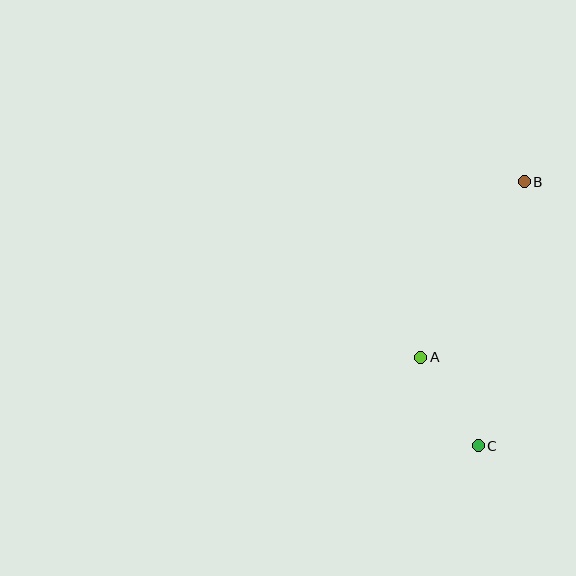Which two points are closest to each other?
Points A and C are closest to each other.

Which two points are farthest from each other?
Points B and C are farthest from each other.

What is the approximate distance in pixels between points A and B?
The distance between A and B is approximately 204 pixels.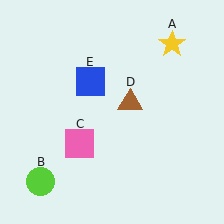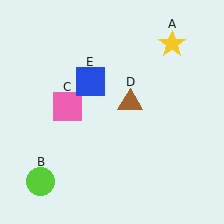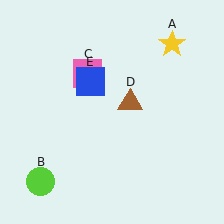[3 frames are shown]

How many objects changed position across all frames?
1 object changed position: pink square (object C).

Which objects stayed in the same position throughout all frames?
Yellow star (object A) and lime circle (object B) and brown triangle (object D) and blue square (object E) remained stationary.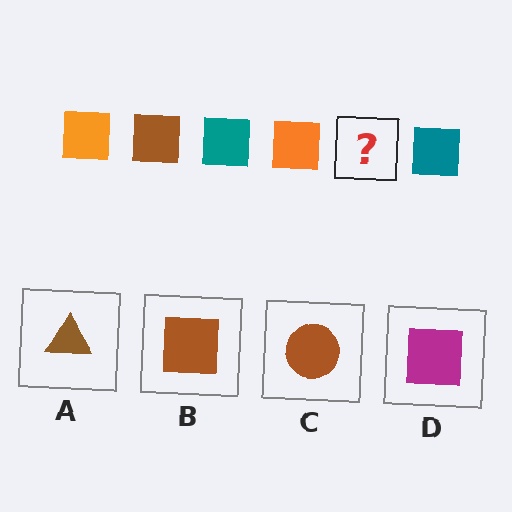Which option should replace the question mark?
Option B.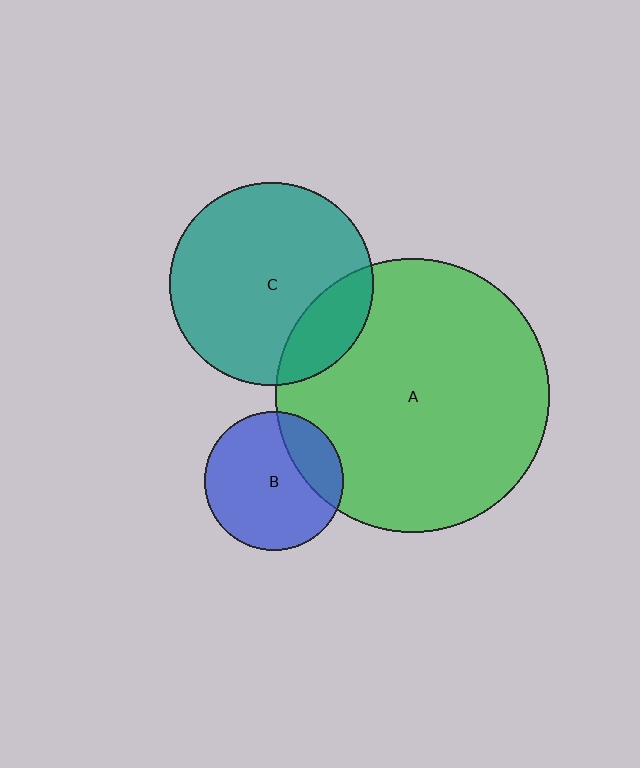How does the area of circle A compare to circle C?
Approximately 1.8 times.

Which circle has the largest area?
Circle A (green).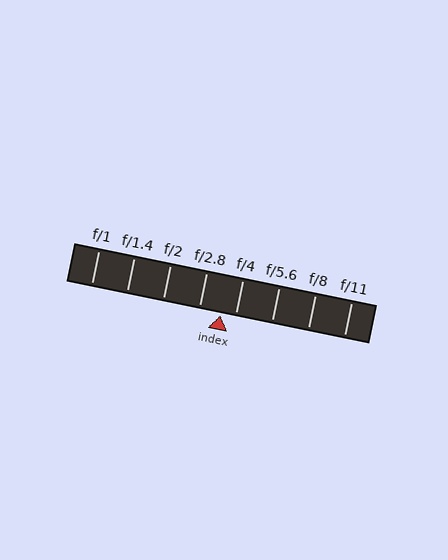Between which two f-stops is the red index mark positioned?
The index mark is between f/2.8 and f/4.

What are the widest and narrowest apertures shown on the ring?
The widest aperture shown is f/1 and the narrowest is f/11.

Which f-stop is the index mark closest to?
The index mark is closest to f/4.